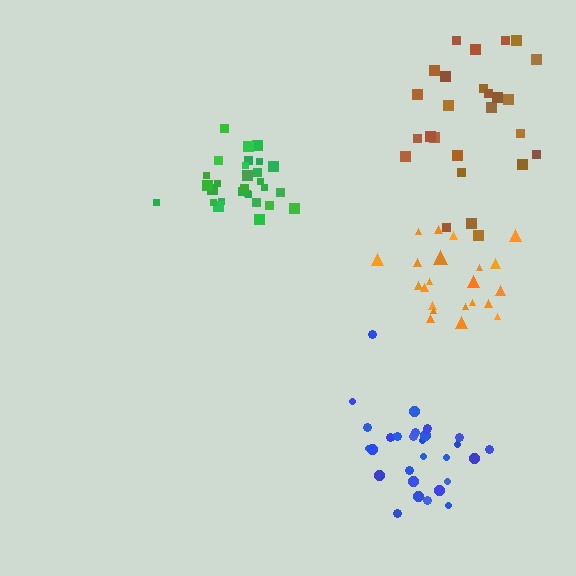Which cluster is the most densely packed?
Green.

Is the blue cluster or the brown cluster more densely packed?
Blue.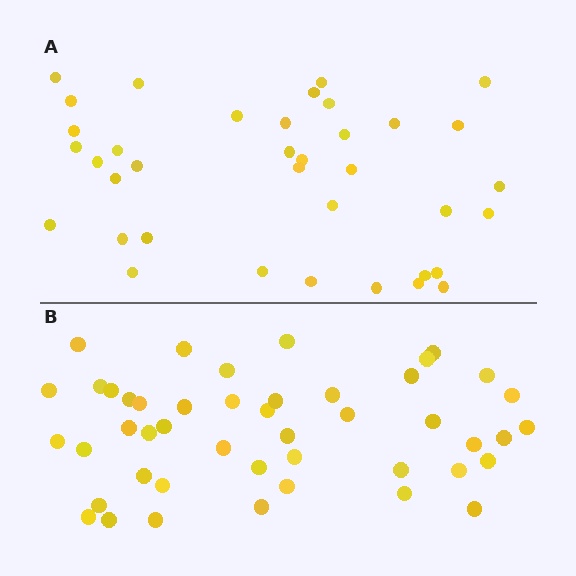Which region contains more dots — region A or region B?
Region B (the bottom region) has more dots.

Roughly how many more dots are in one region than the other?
Region B has roughly 8 or so more dots than region A.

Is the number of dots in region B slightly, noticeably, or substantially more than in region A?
Region B has only slightly more — the two regions are fairly close. The ratio is roughly 1.2 to 1.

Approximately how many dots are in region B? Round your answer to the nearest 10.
About 50 dots. (The exact count is 46, which rounds to 50.)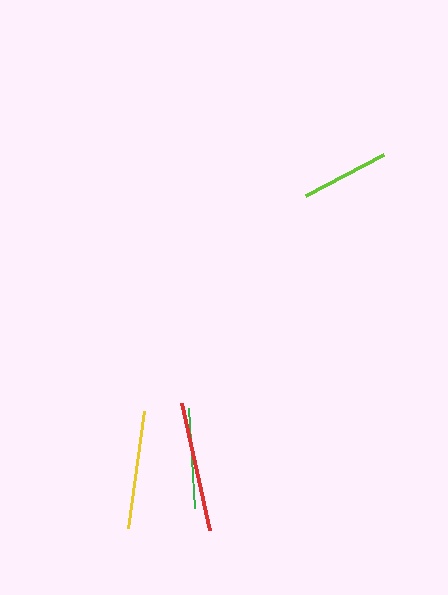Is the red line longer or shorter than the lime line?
The red line is longer than the lime line.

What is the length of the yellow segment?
The yellow segment is approximately 118 pixels long.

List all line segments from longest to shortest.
From longest to shortest: red, yellow, green, lime.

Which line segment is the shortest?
The lime line is the shortest at approximately 88 pixels.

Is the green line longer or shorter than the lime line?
The green line is longer than the lime line.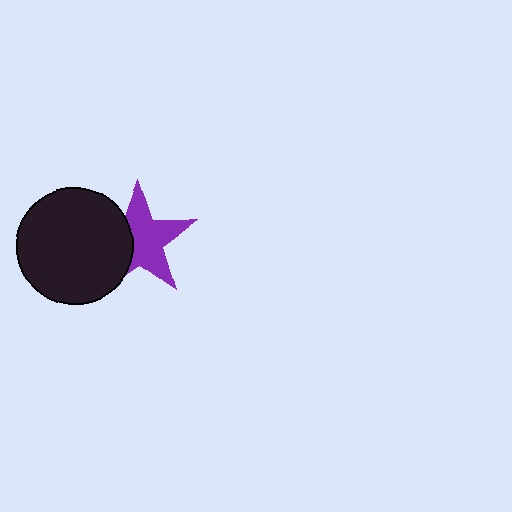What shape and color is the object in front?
The object in front is a black circle.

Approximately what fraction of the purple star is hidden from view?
Roughly 36% of the purple star is hidden behind the black circle.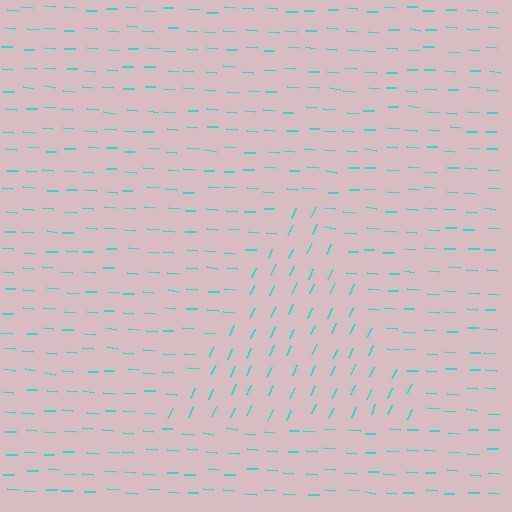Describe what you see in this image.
The image is filled with small cyan line segments. A triangle region in the image has lines oriented differently from the surrounding lines, creating a visible texture boundary.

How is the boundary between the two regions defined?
The boundary is defined purely by a change in line orientation (approximately 70 degrees difference). All lines are the same color and thickness.